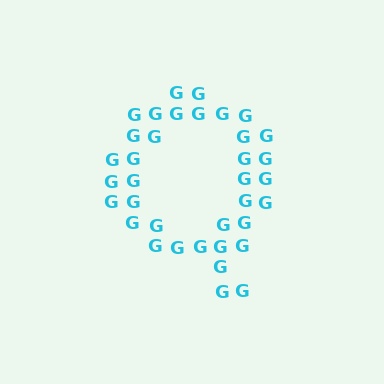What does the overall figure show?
The overall figure shows the letter Q.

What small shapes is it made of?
It is made of small letter G's.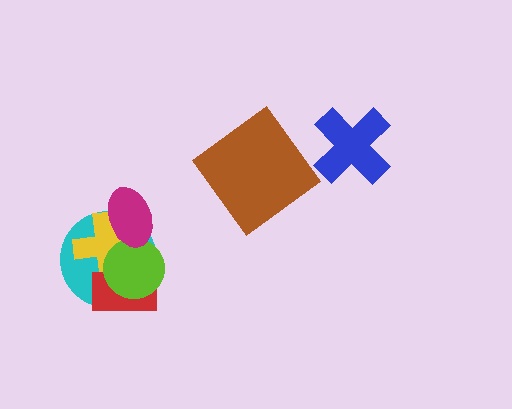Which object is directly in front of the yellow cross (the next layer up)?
The red rectangle is directly in front of the yellow cross.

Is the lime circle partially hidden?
Yes, it is partially covered by another shape.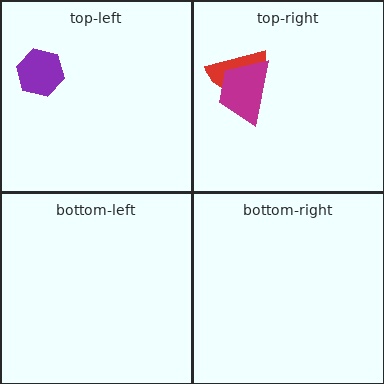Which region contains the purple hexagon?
The top-left region.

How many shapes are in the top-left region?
1.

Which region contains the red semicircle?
The top-right region.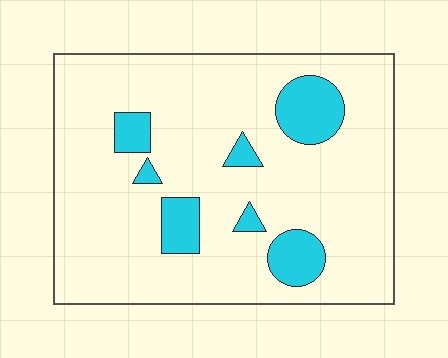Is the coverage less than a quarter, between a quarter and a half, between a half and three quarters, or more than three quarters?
Less than a quarter.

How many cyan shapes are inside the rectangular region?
7.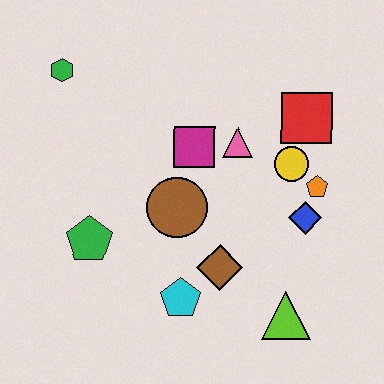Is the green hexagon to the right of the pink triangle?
No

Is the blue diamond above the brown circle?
No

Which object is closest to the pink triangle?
The magenta square is closest to the pink triangle.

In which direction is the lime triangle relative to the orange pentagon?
The lime triangle is below the orange pentagon.